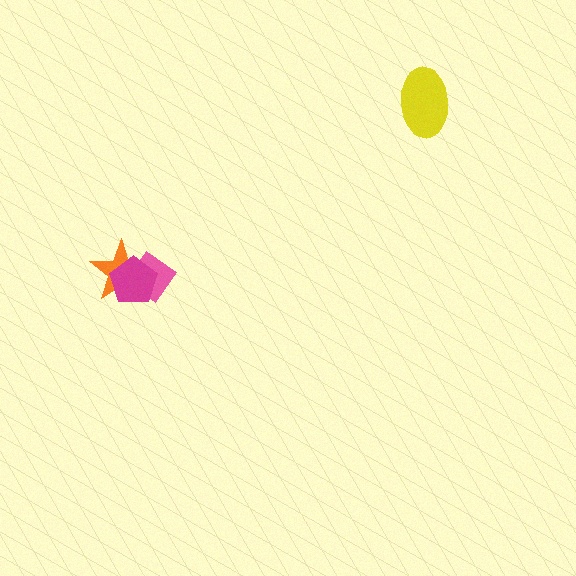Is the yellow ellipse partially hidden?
No, no other shape covers it.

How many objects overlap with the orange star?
2 objects overlap with the orange star.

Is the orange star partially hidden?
Yes, it is partially covered by another shape.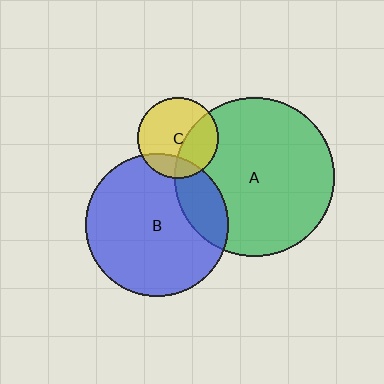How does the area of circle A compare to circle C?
Approximately 3.9 times.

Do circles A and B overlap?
Yes.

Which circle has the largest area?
Circle A (green).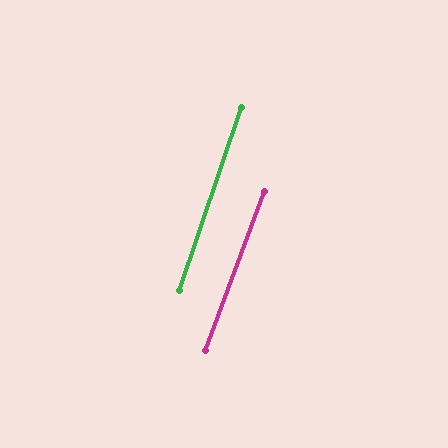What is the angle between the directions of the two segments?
Approximately 2 degrees.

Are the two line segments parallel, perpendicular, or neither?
Parallel — their directions differ by only 1.5°.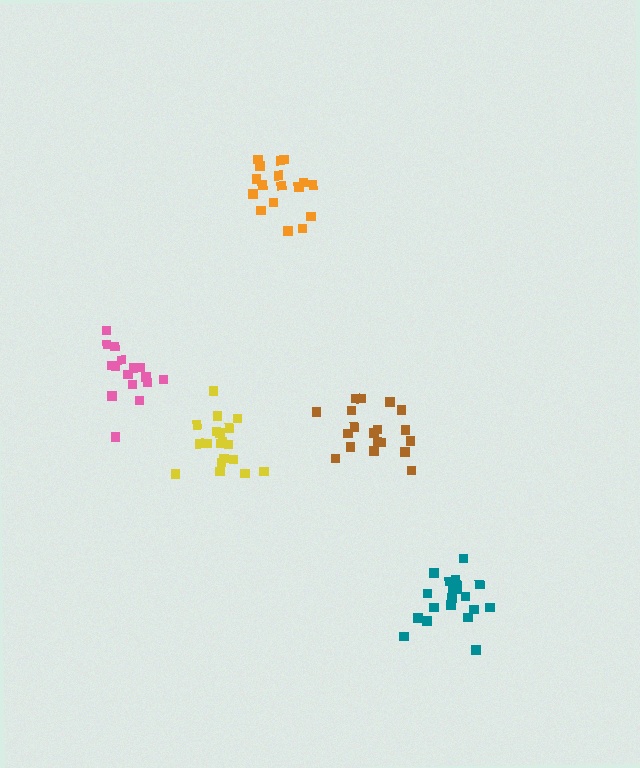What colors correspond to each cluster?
The clusters are colored: orange, brown, yellow, pink, teal.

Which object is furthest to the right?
The teal cluster is rightmost.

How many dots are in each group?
Group 1: 17 dots, Group 2: 19 dots, Group 3: 19 dots, Group 4: 16 dots, Group 5: 20 dots (91 total).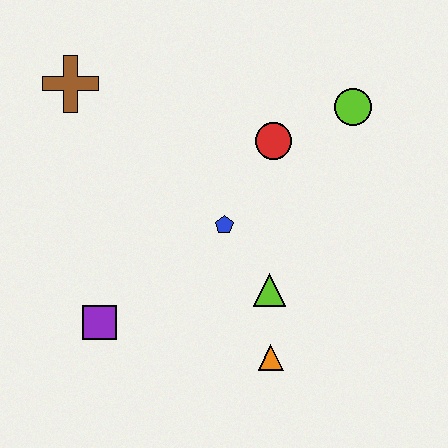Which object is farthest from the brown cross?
The orange triangle is farthest from the brown cross.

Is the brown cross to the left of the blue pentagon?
Yes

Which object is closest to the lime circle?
The red circle is closest to the lime circle.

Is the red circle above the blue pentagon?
Yes